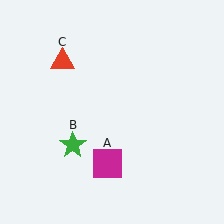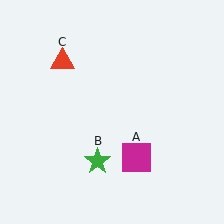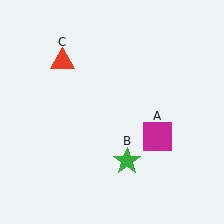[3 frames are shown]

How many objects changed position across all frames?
2 objects changed position: magenta square (object A), green star (object B).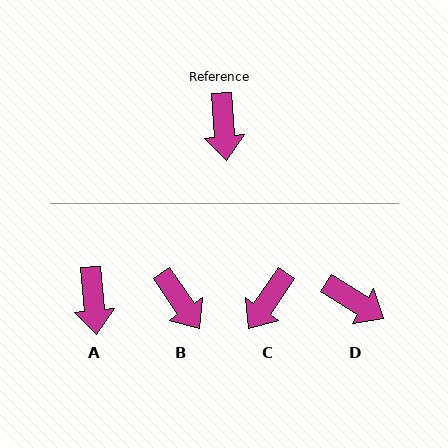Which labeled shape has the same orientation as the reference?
A.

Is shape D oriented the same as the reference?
No, it is off by about 54 degrees.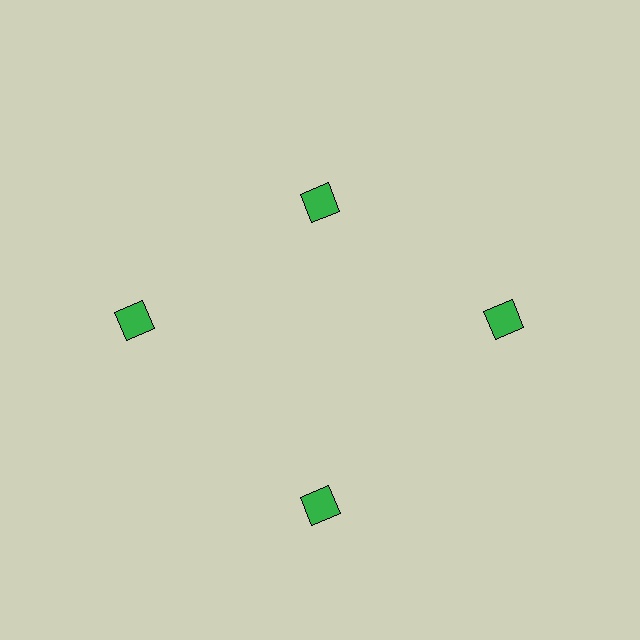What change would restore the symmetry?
The symmetry would be restored by moving it outward, back onto the ring so that all 4 squares sit at equal angles and equal distance from the center.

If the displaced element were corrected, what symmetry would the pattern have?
It would have 4-fold rotational symmetry — the pattern would map onto itself every 90 degrees.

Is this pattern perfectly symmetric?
No. The 4 green squares are arranged in a ring, but one element near the 12 o'clock position is pulled inward toward the center, breaking the 4-fold rotational symmetry.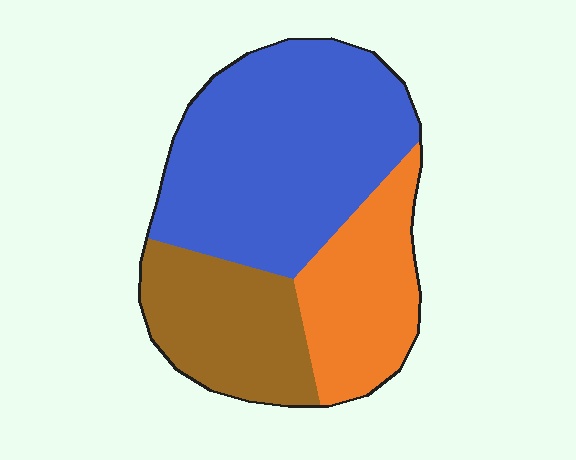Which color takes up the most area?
Blue, at roughly 50%.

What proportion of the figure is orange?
Orange covers 24% of the figure.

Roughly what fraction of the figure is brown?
Brown takes up less than a quarter of the figure.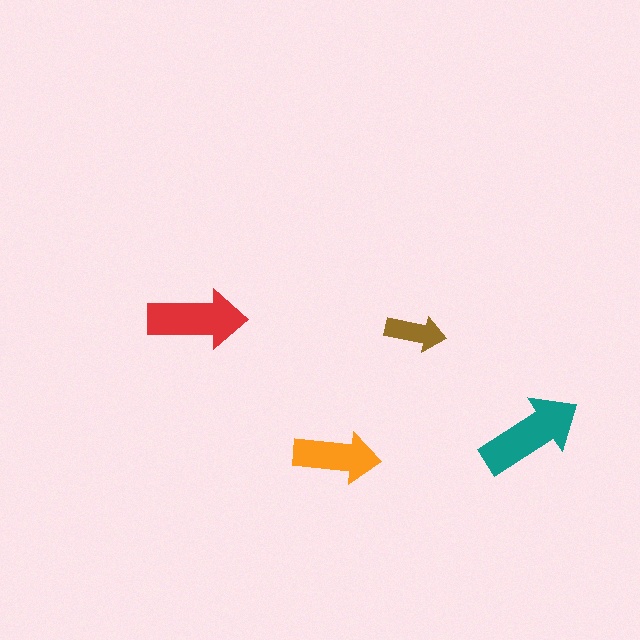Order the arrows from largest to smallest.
the teal one, the red one, the orange one, the brown one.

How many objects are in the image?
There are 4 objects in the image.